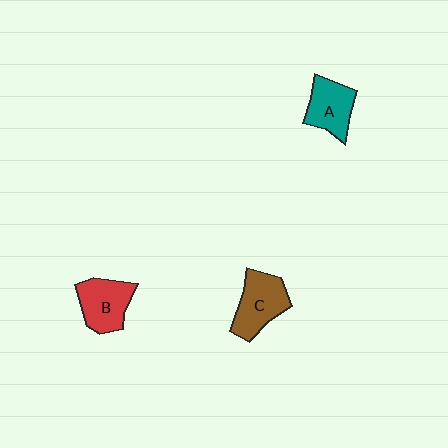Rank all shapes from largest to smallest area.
From largest to smallest: C (brown), B (red), A (teal).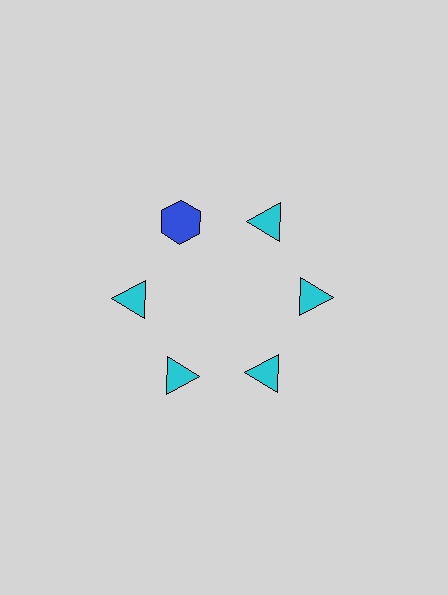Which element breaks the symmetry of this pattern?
The blue hexagon at roughly the 11 o'clock position breaks the symmetry. All other shapes are cyan triangles.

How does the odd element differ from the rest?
It differs in both color (blue instead of cyan) and shape (hexagon instead of triangle).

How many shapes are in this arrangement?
There are 6 shapes arranged in a ring pattern.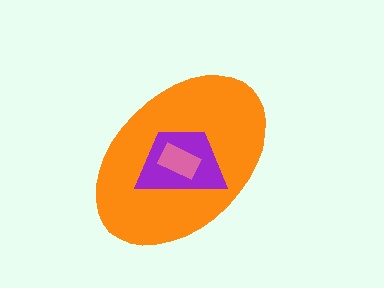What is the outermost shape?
The orange ellipse.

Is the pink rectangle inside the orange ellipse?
Yes.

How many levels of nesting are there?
3.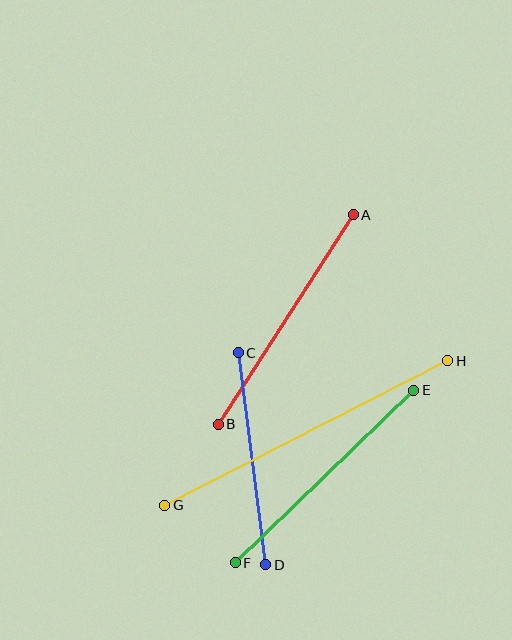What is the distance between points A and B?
The distance is approximately 249 pixels.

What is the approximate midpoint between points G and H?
The midpoint is at approximately (306, 433) pixels.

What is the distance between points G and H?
The distance is approximately 318 pixels.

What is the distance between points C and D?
The distance is approximately 214 pixels.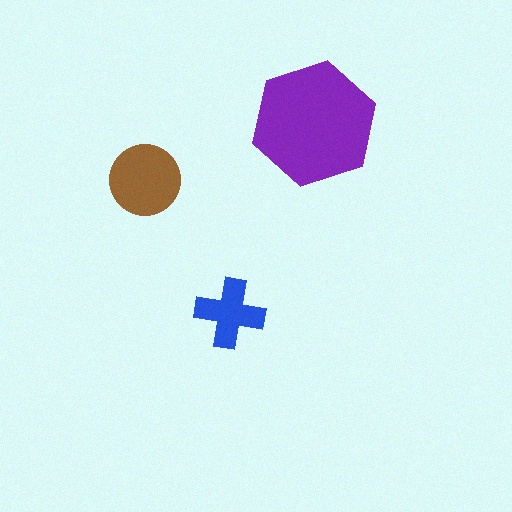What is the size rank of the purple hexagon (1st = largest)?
1st.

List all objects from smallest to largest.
The blue cross, the brown circle, the purple hexagon.